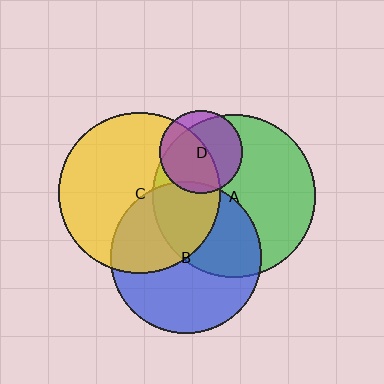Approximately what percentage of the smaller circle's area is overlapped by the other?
Approximately 55%.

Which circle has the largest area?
Circle A (green).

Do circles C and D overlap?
Yes.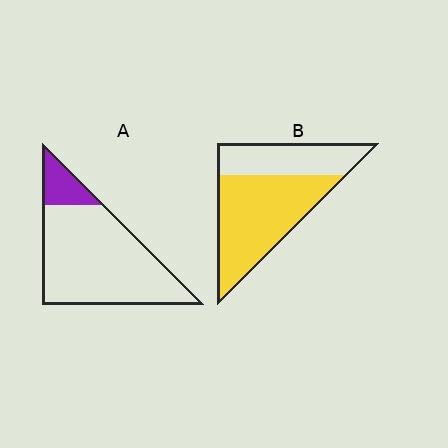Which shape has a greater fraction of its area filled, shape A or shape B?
Shape B.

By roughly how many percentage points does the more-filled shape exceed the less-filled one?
By roughly 50 percentage points (B over A).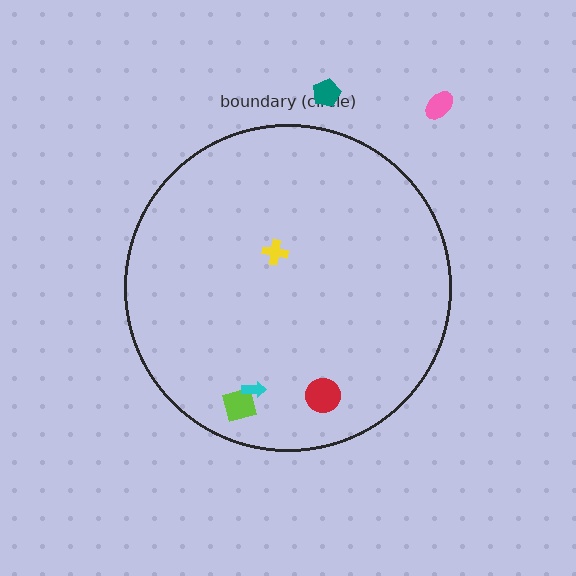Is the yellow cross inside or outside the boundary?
Inside.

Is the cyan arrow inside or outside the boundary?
Inside.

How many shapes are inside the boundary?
4 inside, 2 outside.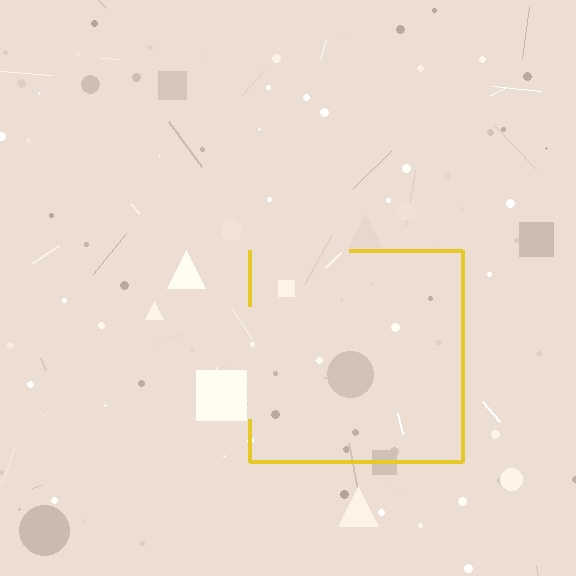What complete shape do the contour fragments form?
The contour fragments form a square.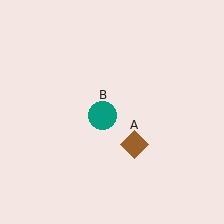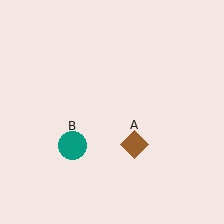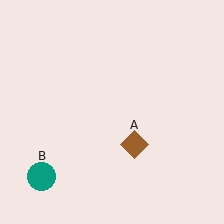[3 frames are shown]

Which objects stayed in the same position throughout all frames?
Brown diamond (object A) remained stationary.